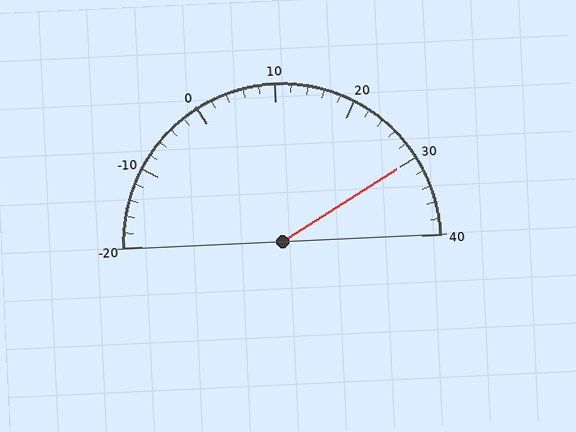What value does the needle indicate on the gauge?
The needle indicates approximately 30.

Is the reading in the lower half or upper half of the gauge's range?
The reading is in the upper half of the range (-20 to 40).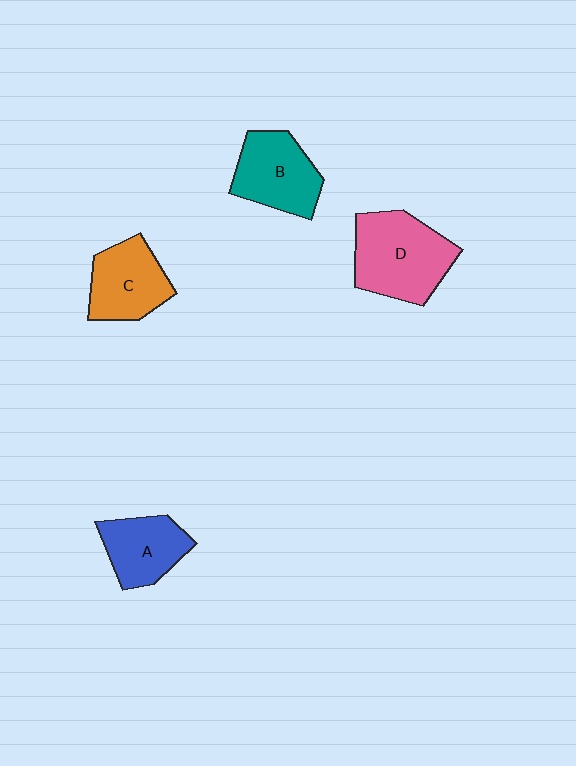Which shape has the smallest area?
Shape A (blue).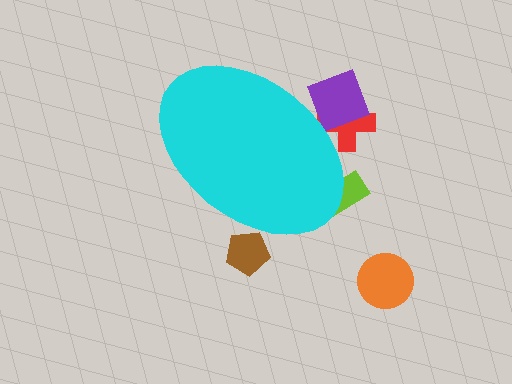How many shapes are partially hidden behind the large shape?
4 shapes are partially hidden.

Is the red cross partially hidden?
Yes, the red cross is partially hidden behind the cyan ellipse.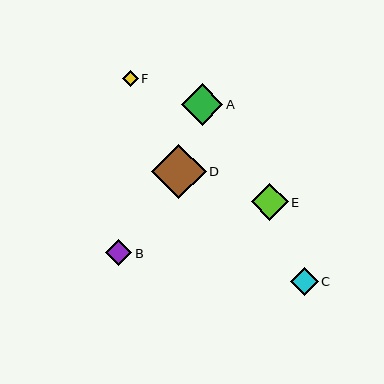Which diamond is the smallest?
Diamond F is the smallest with a size of approximately 16 pixels.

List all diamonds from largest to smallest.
From largest to smallest: D, A, E, C, B, F.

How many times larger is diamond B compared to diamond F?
Diamond B is approximately 1.6 times the size of diamond F.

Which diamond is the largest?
Diamond D is the largest with a size of approximately 55 pixels.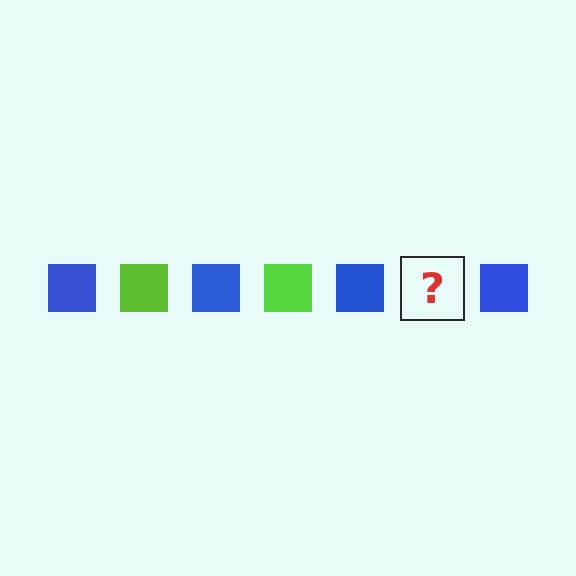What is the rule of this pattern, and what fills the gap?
The rule is that the pattern cycles through blue, lime squares. The gap should be filled with a lime square.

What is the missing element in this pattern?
The missing element is a lime square.